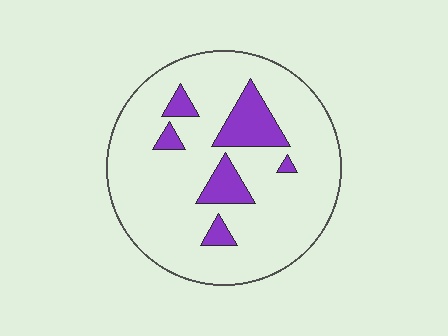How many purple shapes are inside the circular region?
6.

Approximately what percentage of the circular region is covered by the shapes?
Approximately 15%.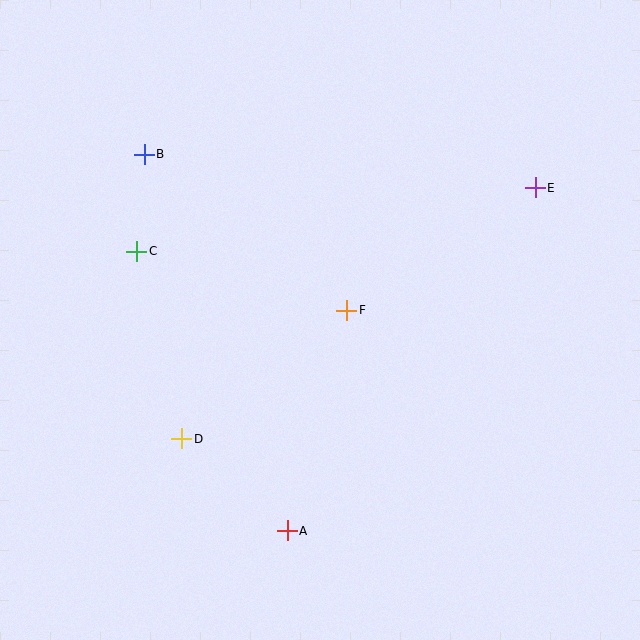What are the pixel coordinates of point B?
Point B is at (144, 154).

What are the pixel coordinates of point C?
Point C is at (137, 251).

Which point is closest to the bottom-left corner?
Point D is closest to the bottom-left corner.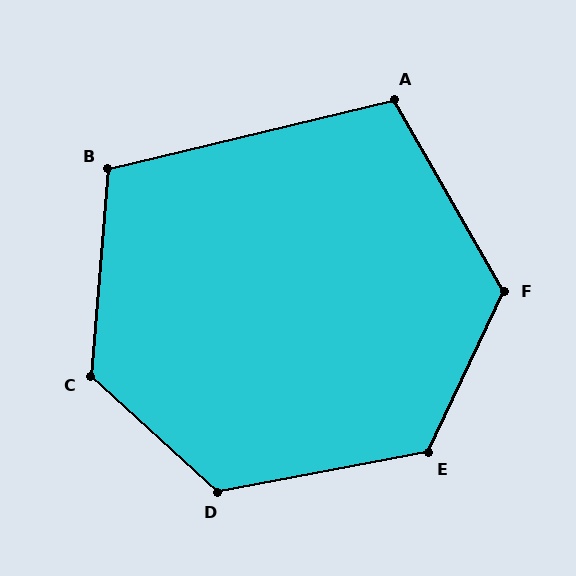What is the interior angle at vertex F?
Approximately 125 degrees (obtuse).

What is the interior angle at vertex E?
Approximately 126 degrees (obtuse).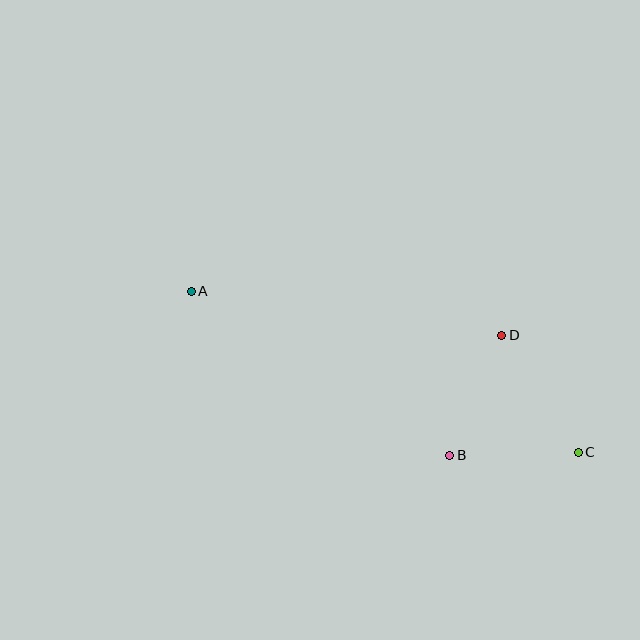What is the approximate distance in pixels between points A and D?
The distance between A and D is approximately 314 pixels.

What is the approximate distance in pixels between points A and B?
The distance between A and B is approximately 306 pixels.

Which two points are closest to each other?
Points B and C are closest to each other.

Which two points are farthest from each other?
Points A and C are farthest from each other.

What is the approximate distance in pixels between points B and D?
The distance between B and D is approximately 131 pixels.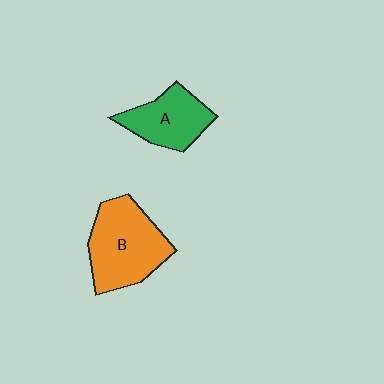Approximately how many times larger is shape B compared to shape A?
Approximately 1.4 times.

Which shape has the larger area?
Shape B (orange).